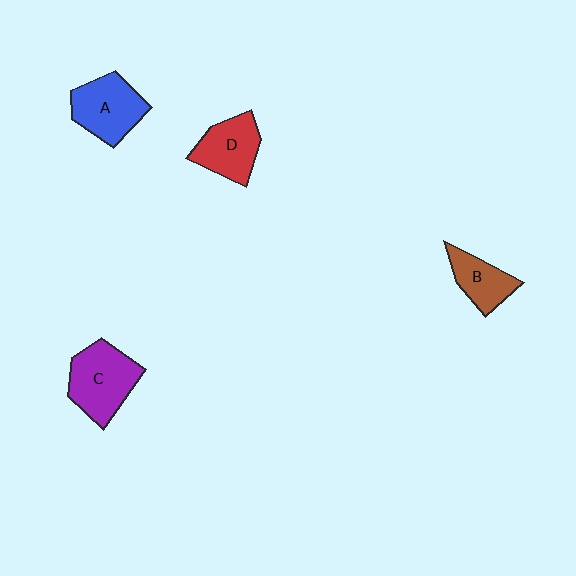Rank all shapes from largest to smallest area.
From largest to smallest: C (purple), A (blue), D (red), B (brown).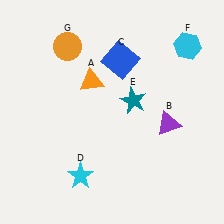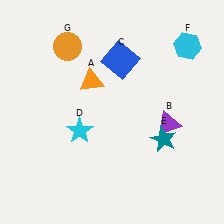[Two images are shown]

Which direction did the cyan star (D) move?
The cyan star (D) moved up.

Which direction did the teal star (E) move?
The teal star (E) moved down.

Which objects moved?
The objects that moved are: the cyan star (D), the teal star (E).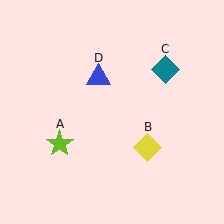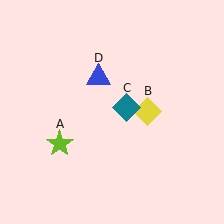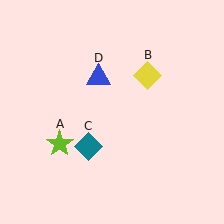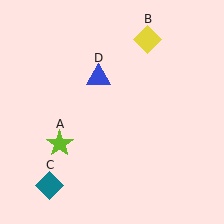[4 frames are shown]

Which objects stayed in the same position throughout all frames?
Lime star (object A) and blue triangle (object D) remained stationary.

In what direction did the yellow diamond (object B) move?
The yellow diamond (object B) moved up.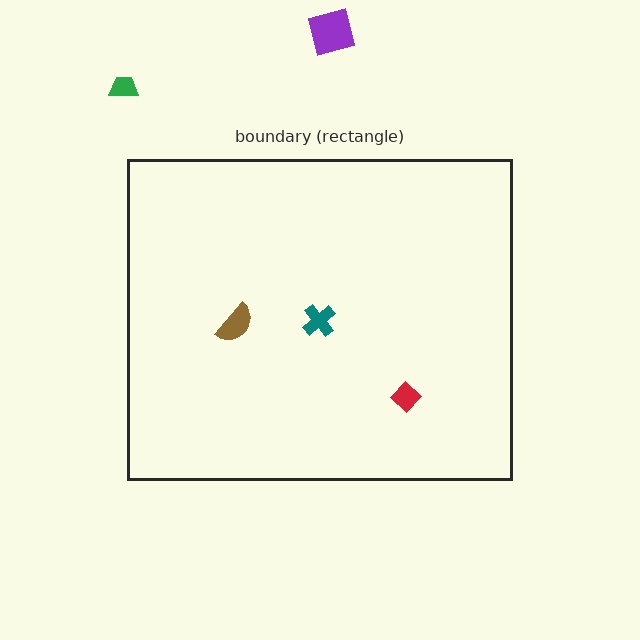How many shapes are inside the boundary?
3 inside, 2 outside.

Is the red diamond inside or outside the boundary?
Inside.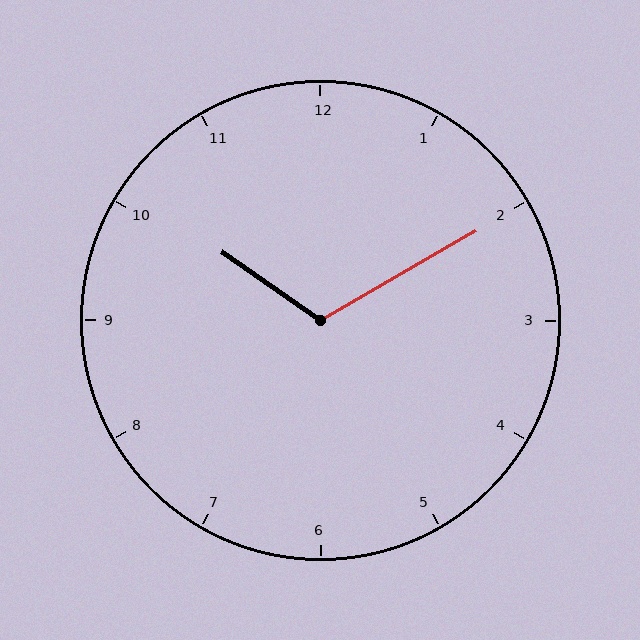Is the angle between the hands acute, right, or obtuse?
It is obtuse.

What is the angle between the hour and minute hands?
Approximately 115 degrees.